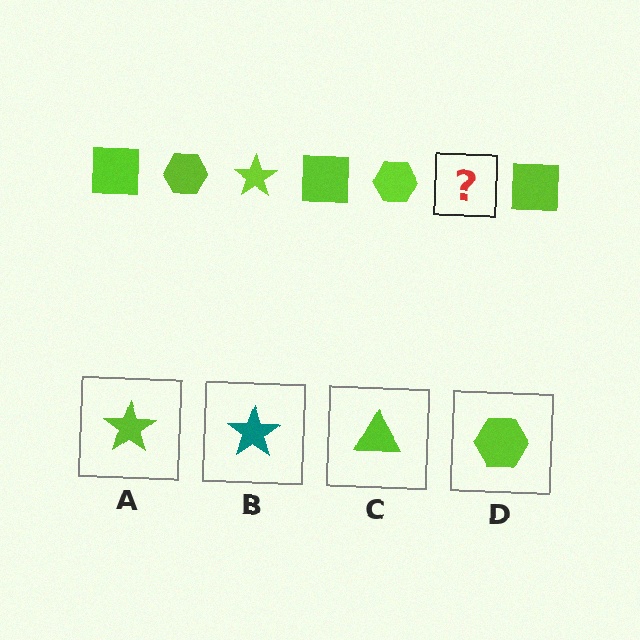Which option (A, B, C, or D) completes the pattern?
A.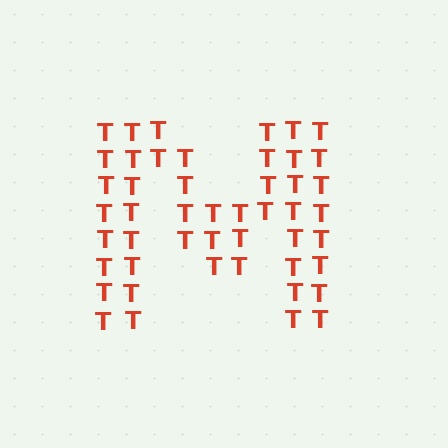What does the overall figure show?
The overall figure shows the letter M.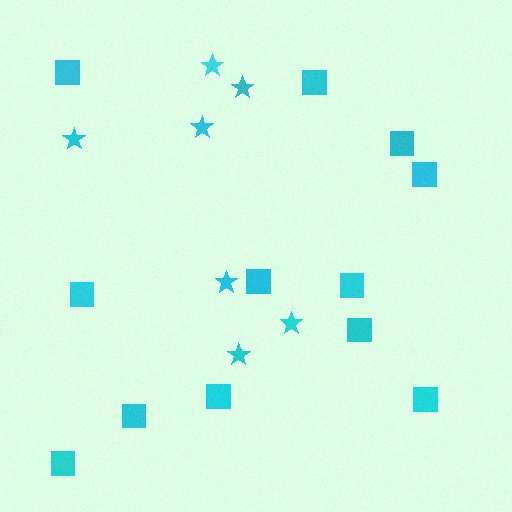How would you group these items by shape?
There are 2 groups: one group of squares (12) and one group of stars (7).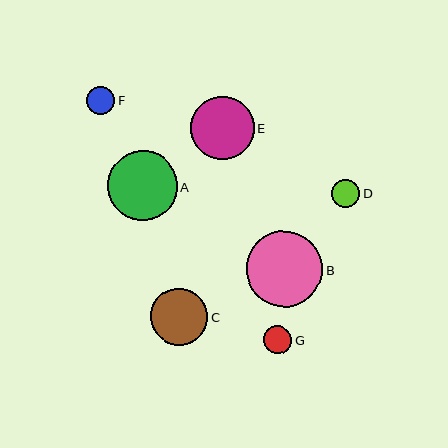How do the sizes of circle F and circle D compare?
Circle F and circle D are approximately the same size.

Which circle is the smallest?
Circle D is the smallest with a size of approximately 28 pixels.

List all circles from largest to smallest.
From largest to smallest: B, A, E, C, F, G, D.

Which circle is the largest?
Circle B is the largest with a size of approximately 76 pixels.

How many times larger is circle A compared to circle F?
Circle A is approximately 2.5 times the size of circle F.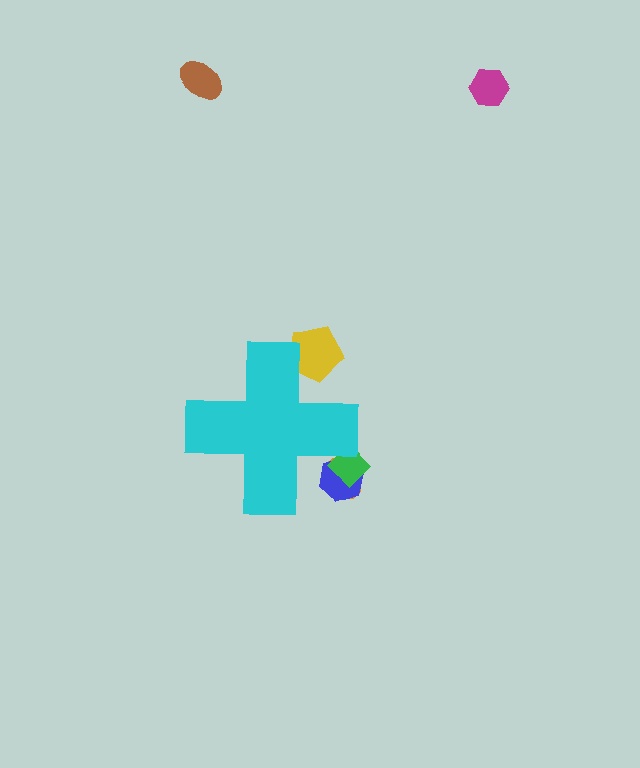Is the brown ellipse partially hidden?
No, the brown ellipse is fully visible.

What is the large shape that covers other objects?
A cyan cross.